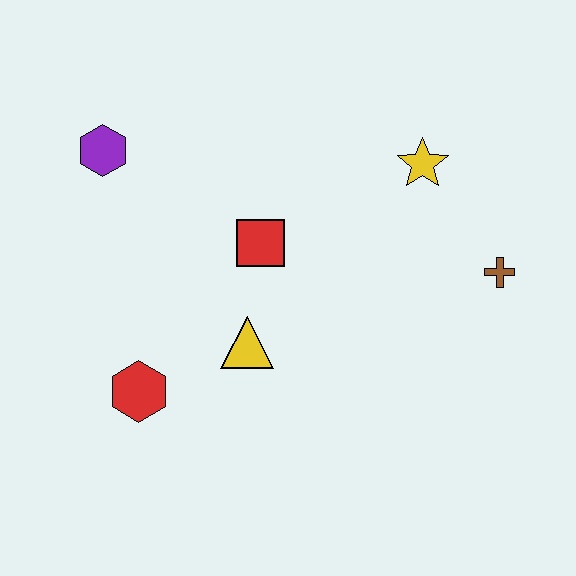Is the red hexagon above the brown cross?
No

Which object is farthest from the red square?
The brown cross is farthest from the red square.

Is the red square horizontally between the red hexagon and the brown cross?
Yes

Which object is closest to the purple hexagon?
The red square is closest to the purple hexagon.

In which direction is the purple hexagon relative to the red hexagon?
The purple hexagon is above the red hexagon.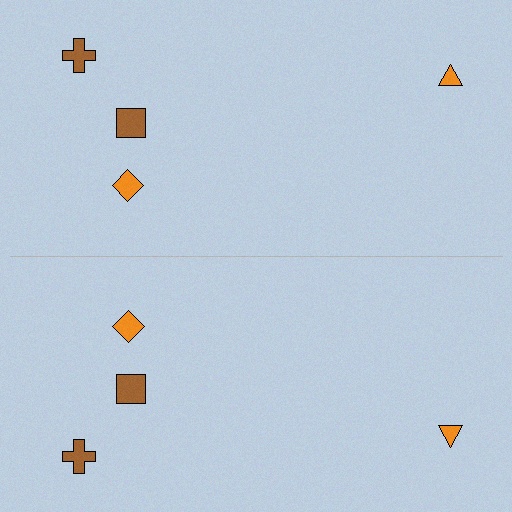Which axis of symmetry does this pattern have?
The pattern has a horizontal axis of symmetry running through the center of the image.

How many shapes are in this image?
There are 8 shapes in this image.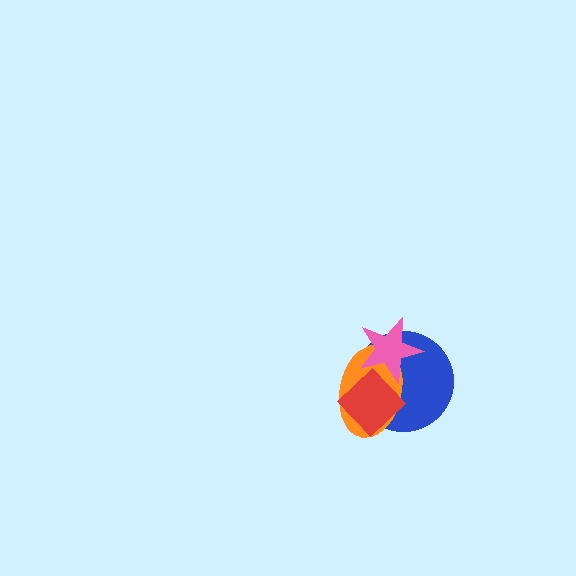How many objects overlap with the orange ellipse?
3 objects overlap with the orange ellipse.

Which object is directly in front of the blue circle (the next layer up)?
The orange ellipse is directly in front of the blue circle.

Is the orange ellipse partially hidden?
Yes, it is partially covered by another shape.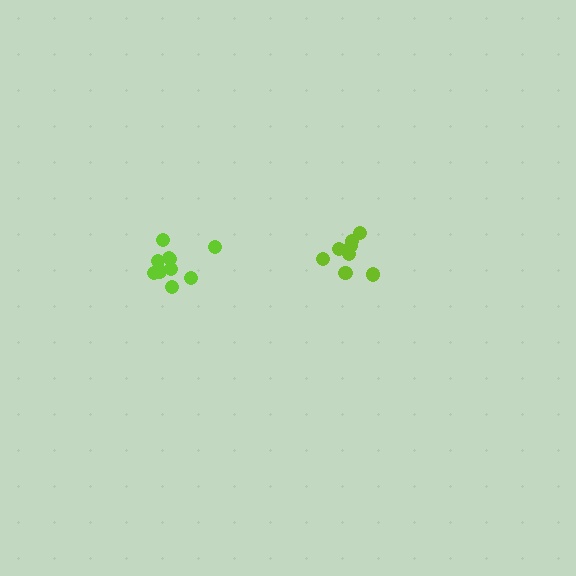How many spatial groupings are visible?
There are 2 spatial groupings.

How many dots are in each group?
Group 1: 8 dots, Group 2: 10 dots (18 total).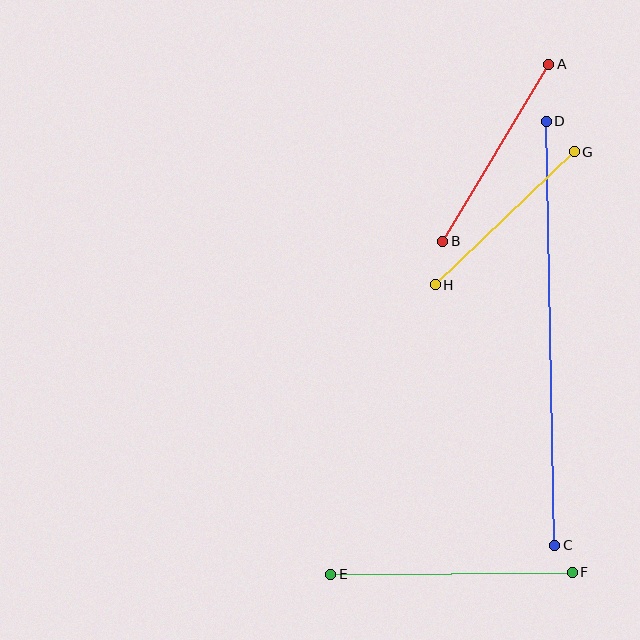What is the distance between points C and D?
The distance is approximately 424 pixels.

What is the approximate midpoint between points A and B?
The midpoint is at approximately (496, 153) pixels.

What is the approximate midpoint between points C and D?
The midpoint is at approximately (551, 333) pixels.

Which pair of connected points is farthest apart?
Points C and D are farthest apart.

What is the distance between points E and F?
The distance is approximately 242 pixels.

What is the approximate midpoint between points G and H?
The midpoint is at approximately (505, 218) pixels.